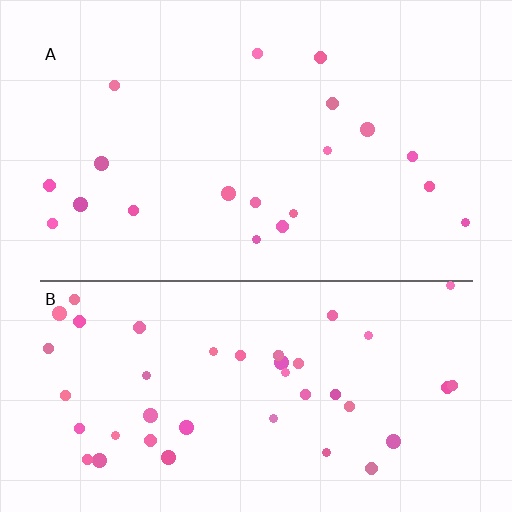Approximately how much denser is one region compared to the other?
Approximately 2.2× — region B over region A.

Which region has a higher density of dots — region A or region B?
B (the bottom).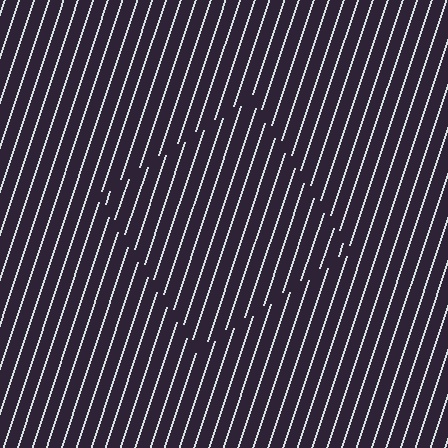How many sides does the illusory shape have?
4 sides — the line-ends trace a square.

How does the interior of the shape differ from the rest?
The interior of the shape contains the same grating, shifted by half a period — the contour is defined by the phase discontinuity where line-ends from the inner and outer gratings abut.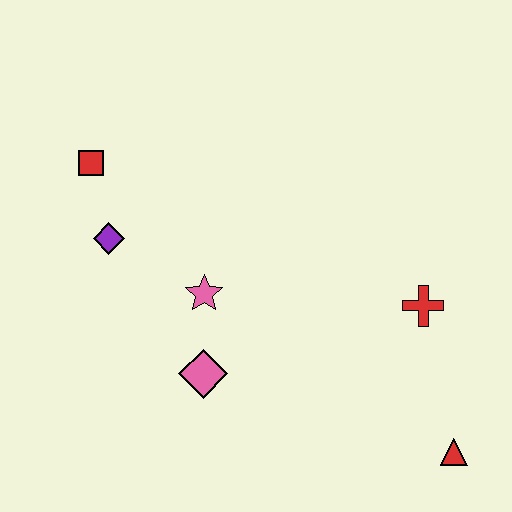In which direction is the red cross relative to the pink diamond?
The red cross is to the right of the pink diamond.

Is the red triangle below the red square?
Yes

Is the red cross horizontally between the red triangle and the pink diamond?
Yes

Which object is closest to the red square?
The purple diamond is closest to the red square.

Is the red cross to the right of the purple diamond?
Yes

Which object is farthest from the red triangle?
The red square is farthest from the red triangle.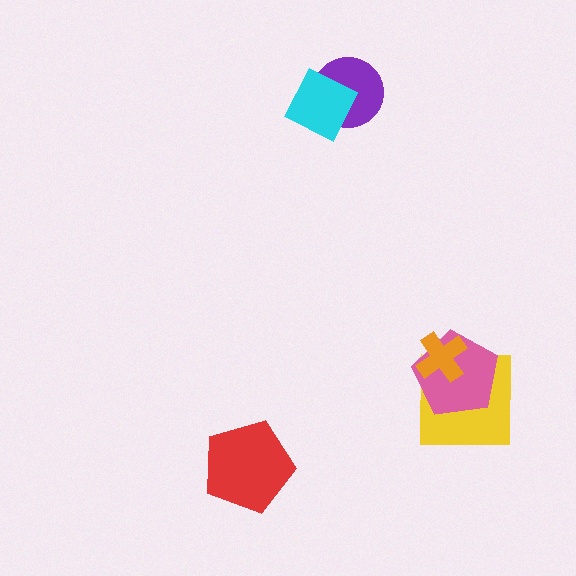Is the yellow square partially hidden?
Yes, it is partially covered by another shape.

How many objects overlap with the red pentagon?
0 objects overlap with the red pentagon.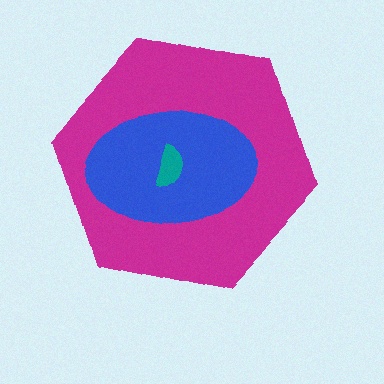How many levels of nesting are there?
3.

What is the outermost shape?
The magenta hexagon.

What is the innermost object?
The teal semicircle.